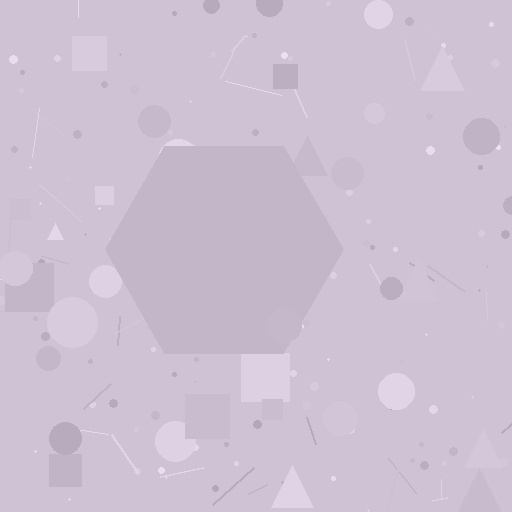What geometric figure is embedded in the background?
A hexagon is embedded in the background.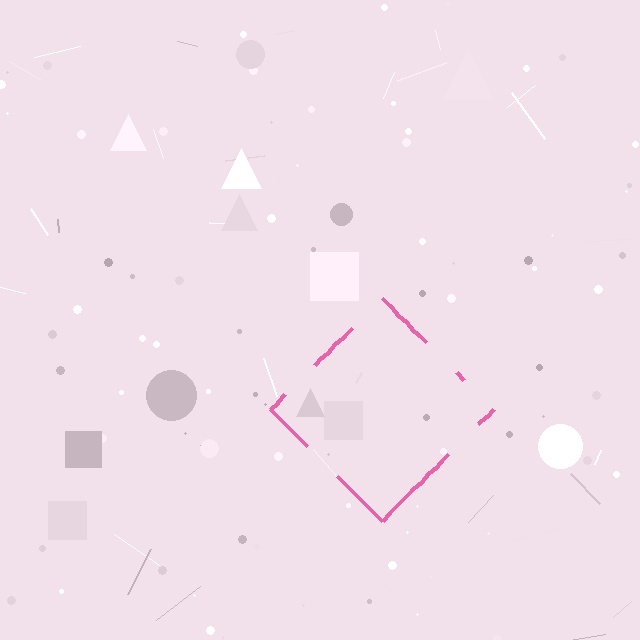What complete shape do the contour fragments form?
The contour fragments form a diamond.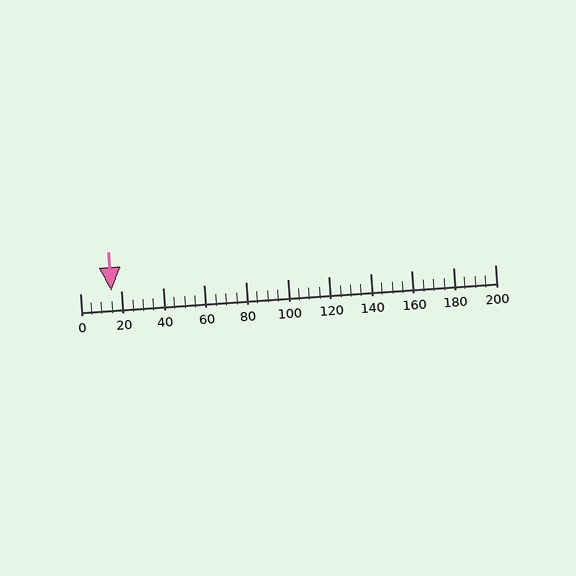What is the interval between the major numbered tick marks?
The major tick marks are spaced 20 units apart.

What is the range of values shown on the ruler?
The ruler shows values from 0 to 200.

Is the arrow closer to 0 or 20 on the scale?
The arrow is closer to 20.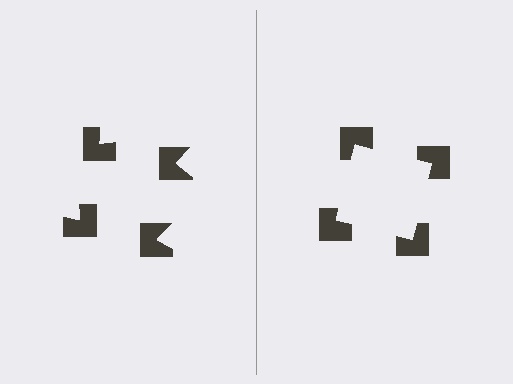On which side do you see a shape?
An illusory square appears on the right side. On the left side the wedge cuts are rotated, so no coherent shape forms.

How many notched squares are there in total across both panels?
8 — 4 on each side.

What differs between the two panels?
The notched squares are positioned identically on both sides; only the wedge orientations differ. On the right they align to a square; on the left they are misaligned.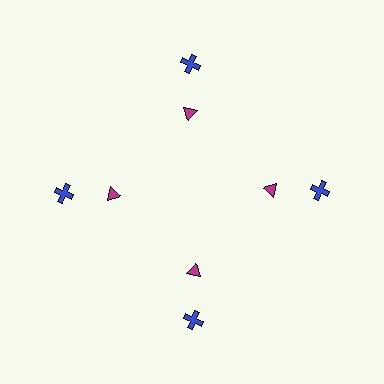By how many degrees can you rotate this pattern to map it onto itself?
The pattern maps onto itself every 90 degrees of rotation.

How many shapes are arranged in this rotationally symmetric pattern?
There are 8 shapes, arranged in 4 groups of 2.